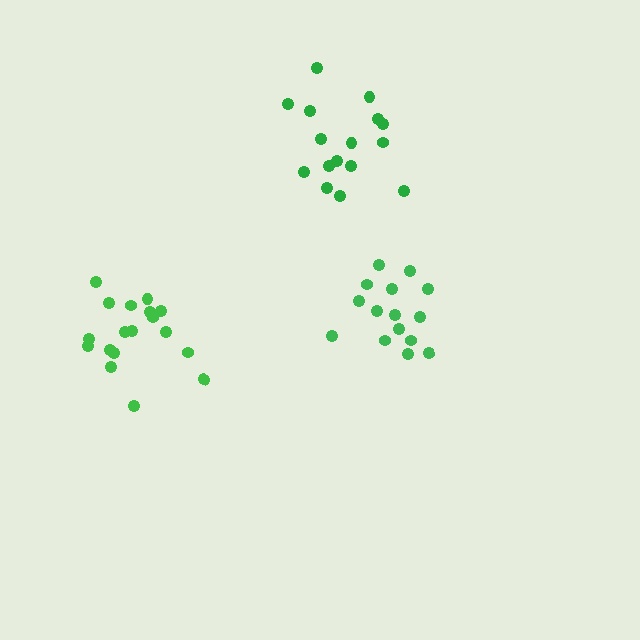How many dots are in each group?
Group 1: 18 dots, Group 2: 16 dots, Group 3: 15 dots (49 total).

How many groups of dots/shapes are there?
There are 3 groups.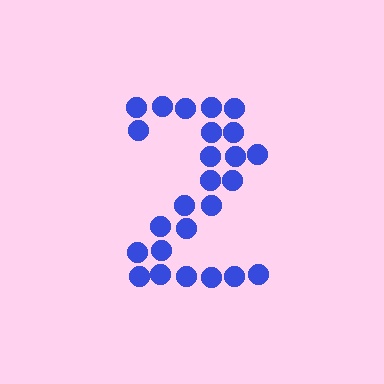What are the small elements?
The small elements are circles.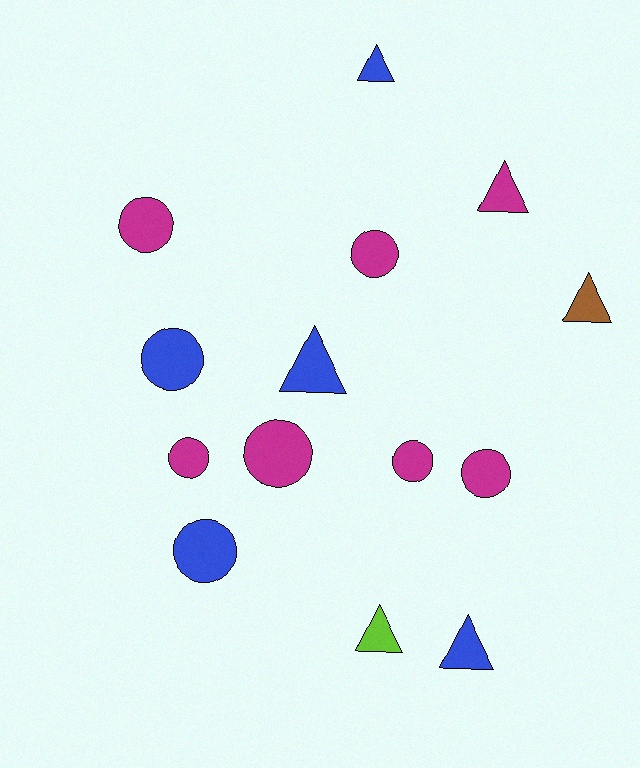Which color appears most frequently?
Magenta, with 7 objects.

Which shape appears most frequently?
Circle, with 8 objects.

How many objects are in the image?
There are 14 objects.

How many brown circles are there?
There are no brown circles.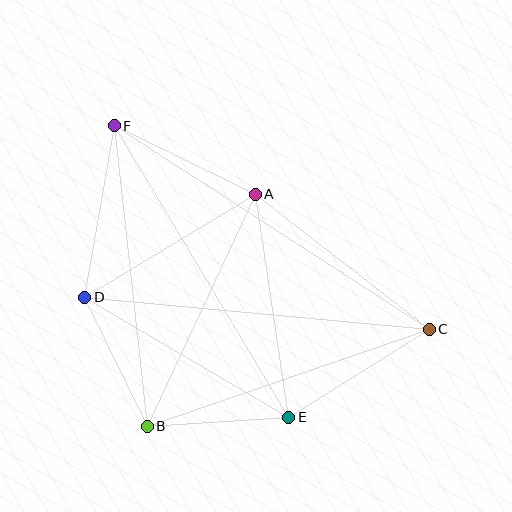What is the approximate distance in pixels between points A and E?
The distance between A and E is approximately 226 pixels.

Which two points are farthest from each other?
Points C and F are farthest from each other.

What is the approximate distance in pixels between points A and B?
The distance between A and B is approximately 256 pixels.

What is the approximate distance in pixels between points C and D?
The distance between C and D is approximately 346 pixels.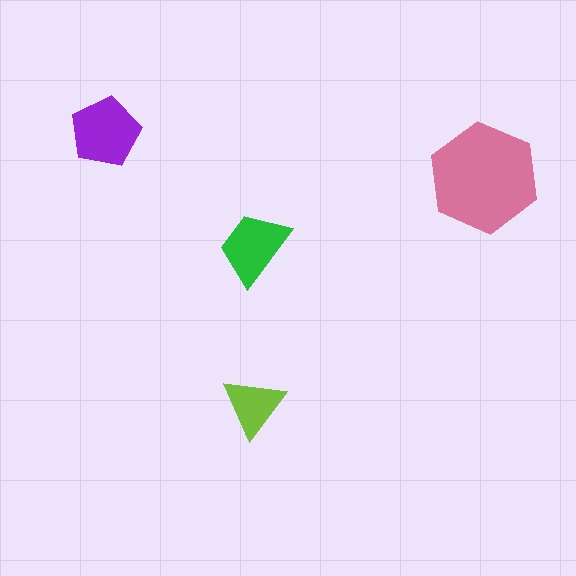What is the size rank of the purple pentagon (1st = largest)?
2nd.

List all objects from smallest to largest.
The lime triangle, the green trapezoid, the purple pentagon, the pink hexagon.